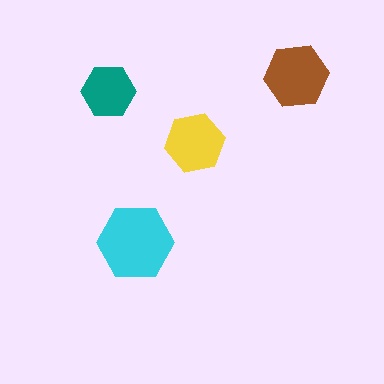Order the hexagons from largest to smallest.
the cyan one, the brown one, the yellow one, the teal one.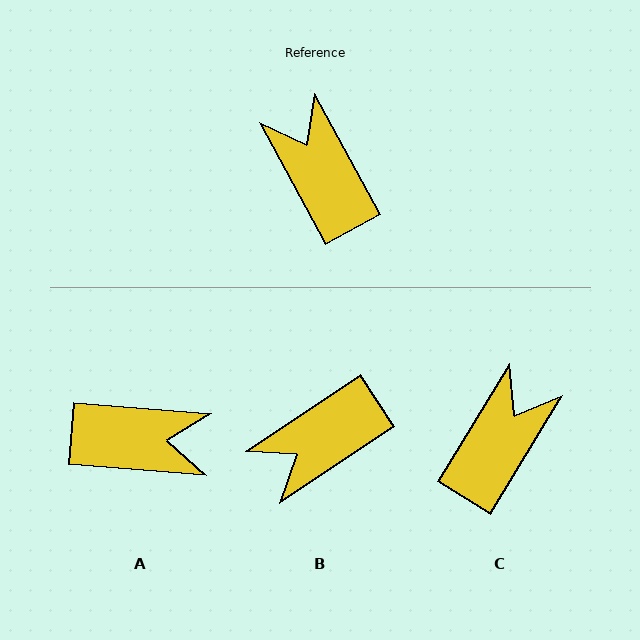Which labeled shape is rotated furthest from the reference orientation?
A, about 123 degrees away.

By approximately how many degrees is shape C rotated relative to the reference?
Approximately 60 degrees clockwise.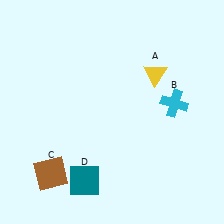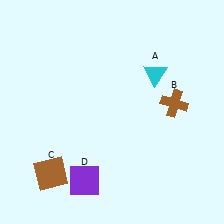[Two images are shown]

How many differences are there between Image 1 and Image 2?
There are 3 differences between the two images.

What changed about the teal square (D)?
In Image 1, D is teal. In Image 2, it changed to purple.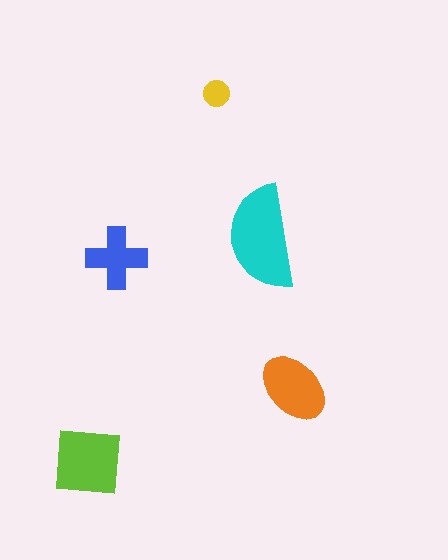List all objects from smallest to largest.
The yellow circle, the blue cross, the orange ellipse, the lime square, the cyan semicircle.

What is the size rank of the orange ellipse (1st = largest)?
3rd.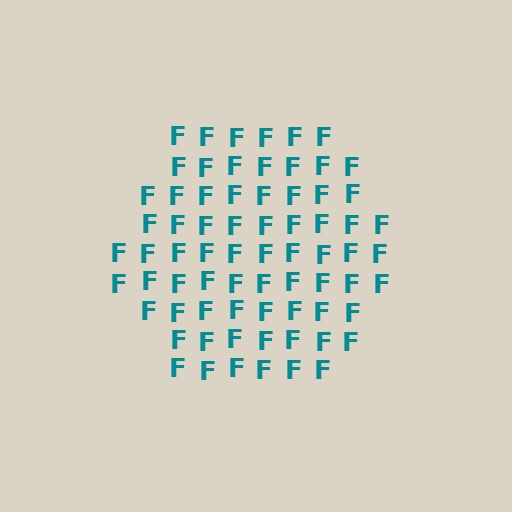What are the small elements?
The small elements are letter F's.